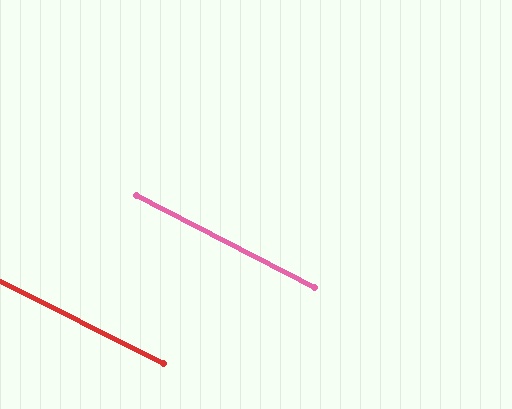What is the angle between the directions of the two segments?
Approximately 1 degree.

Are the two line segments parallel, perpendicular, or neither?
Parallel — their directions differ by only 1.0°.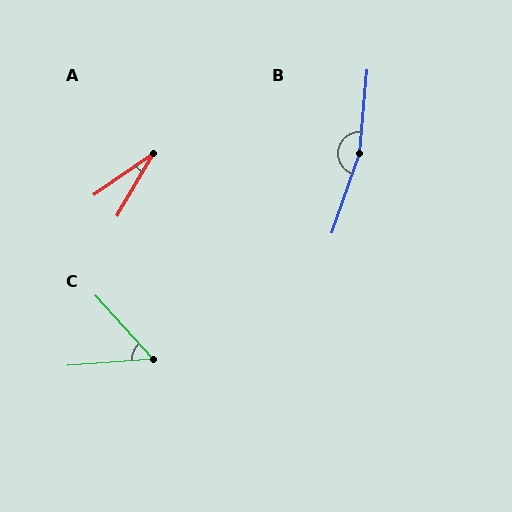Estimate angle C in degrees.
Approximately 52 degrees.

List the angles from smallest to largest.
A (26°), C (52°), B (166°).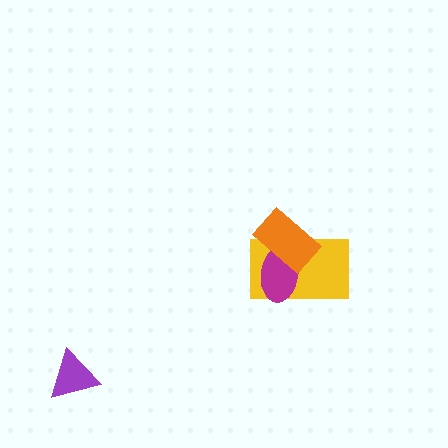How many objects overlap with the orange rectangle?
2 objects overlap with the orange rectangle.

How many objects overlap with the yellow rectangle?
2 objects overlap with the yellow rectangle.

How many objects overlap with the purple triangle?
0 objects overlap with the purple triangle.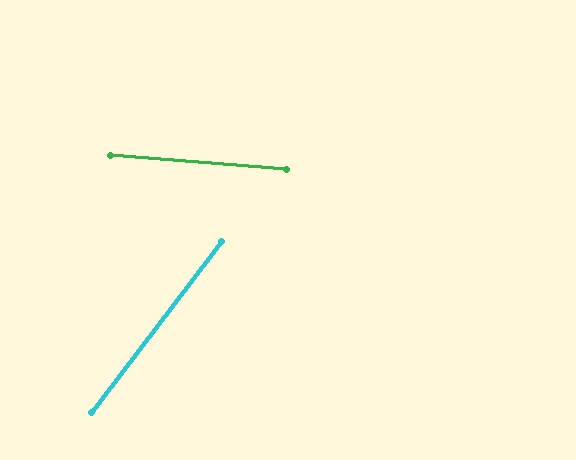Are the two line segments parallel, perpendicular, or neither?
Neither parallel nor perpendicular — they differ by about 57°.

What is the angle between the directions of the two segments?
Approximately 57 degrees.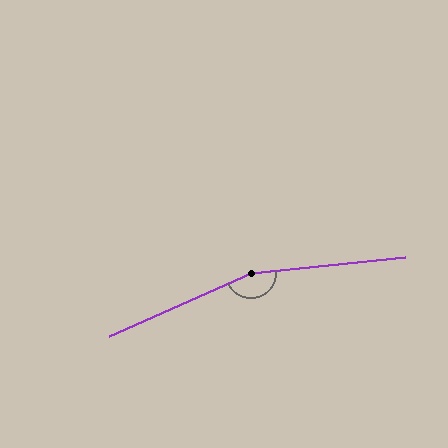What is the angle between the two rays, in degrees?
Approximately 162 degrees.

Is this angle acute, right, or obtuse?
It is obtuse.